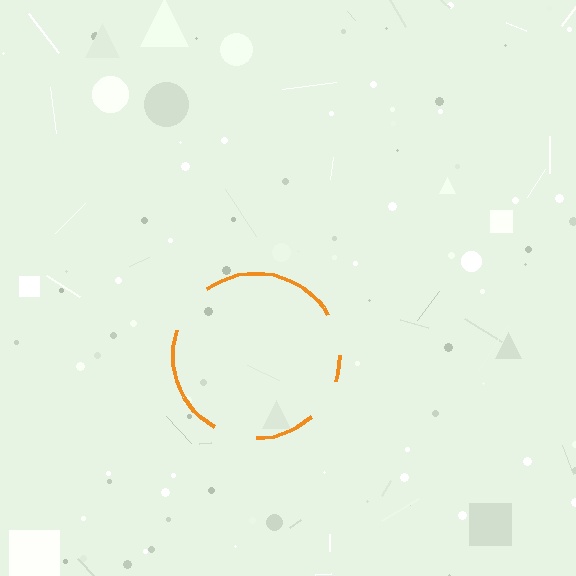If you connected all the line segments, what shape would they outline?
They would outline a circle.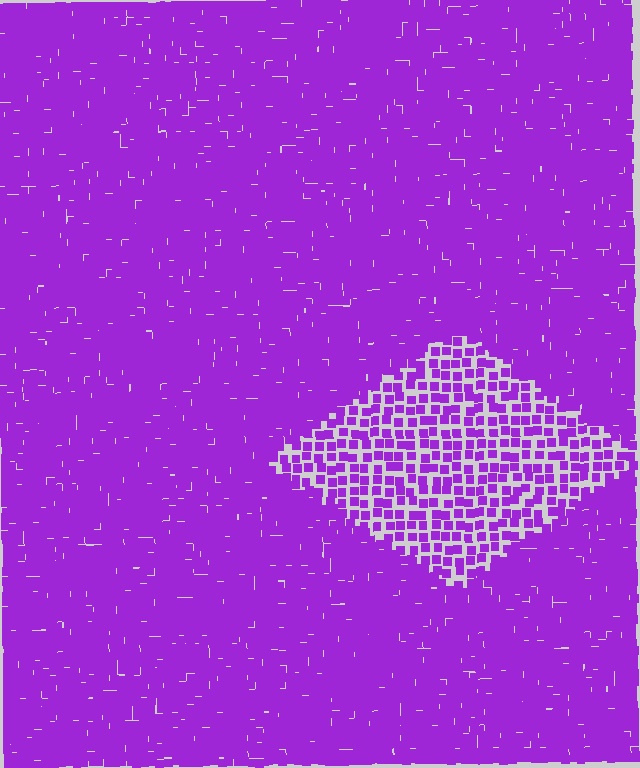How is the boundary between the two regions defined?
The boundary is defined by a change in element density (approximately 2.3x ratio). All elements are the same color, size, and shape.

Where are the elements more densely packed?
The elements are more densely packed outside the diamond boundary.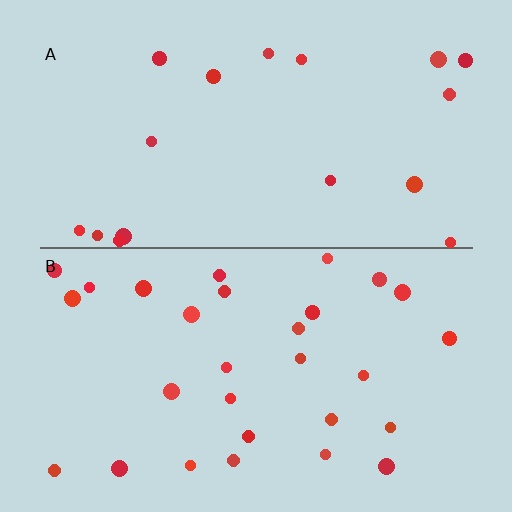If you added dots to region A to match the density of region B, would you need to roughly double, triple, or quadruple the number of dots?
Approximately double.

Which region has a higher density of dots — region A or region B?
B (the bottom).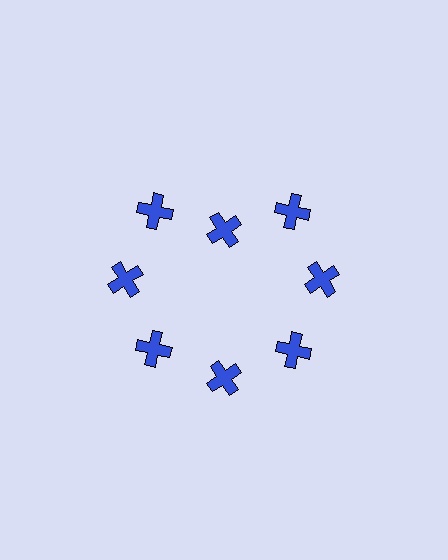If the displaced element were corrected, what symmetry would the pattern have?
It would have 8-fold rotational symmetry — the pattern would map onto itself every 45 degrees.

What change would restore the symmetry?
The symmetry would be restored by moving it outward, back onto the ring so that all 8 crosses sit at equal angles and equal distance from the center.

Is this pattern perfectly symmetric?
No. The 8 blue crosses are arranged in a ring, but one element near the 12 o'clock position is pulled inward toward the center, breaking the 8-fold rotational symmetry.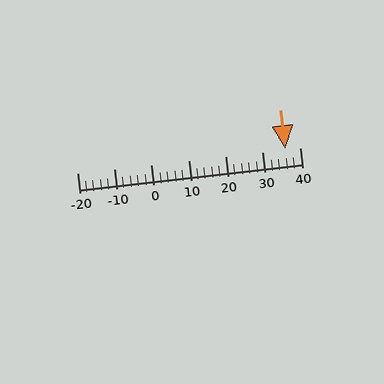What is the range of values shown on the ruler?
The ruler shows values from -20 to 40.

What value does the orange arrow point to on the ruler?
The orange arrow points to approximately 36.